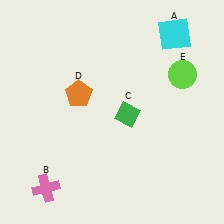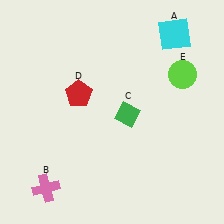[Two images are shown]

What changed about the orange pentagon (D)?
In Image 1, D is orange. In Image 2, it changed to red.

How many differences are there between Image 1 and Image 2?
There is 1 difference between the two images.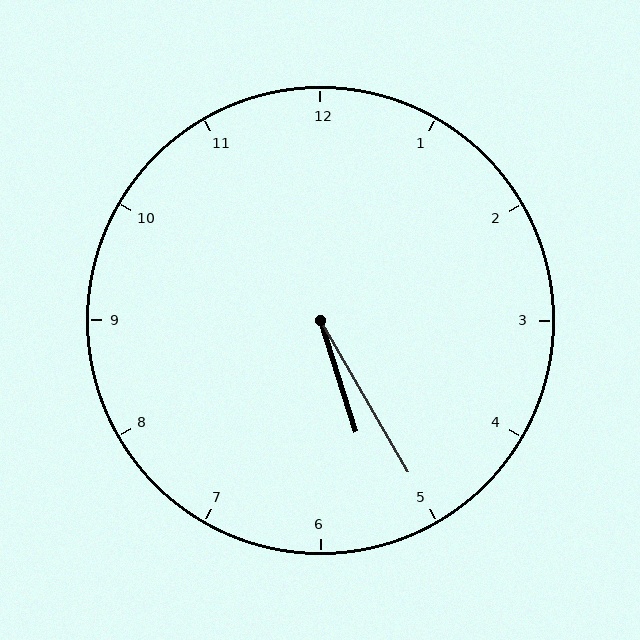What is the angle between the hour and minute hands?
Approximately 12 degrees.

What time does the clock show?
5:25.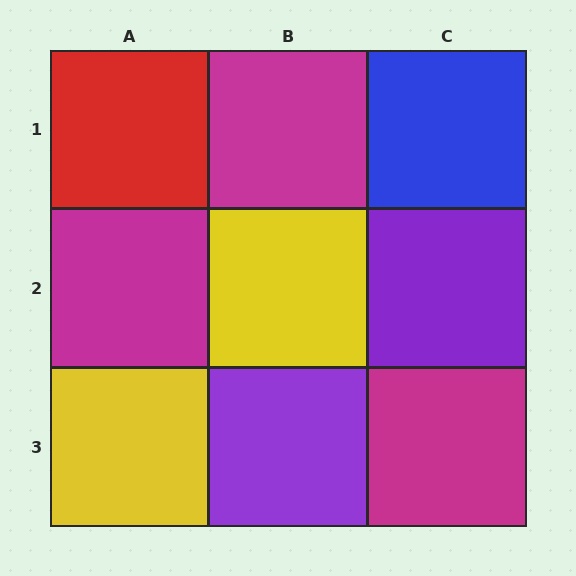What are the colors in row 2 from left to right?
Magenta, yellow, purple.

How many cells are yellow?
2 cells are yellow.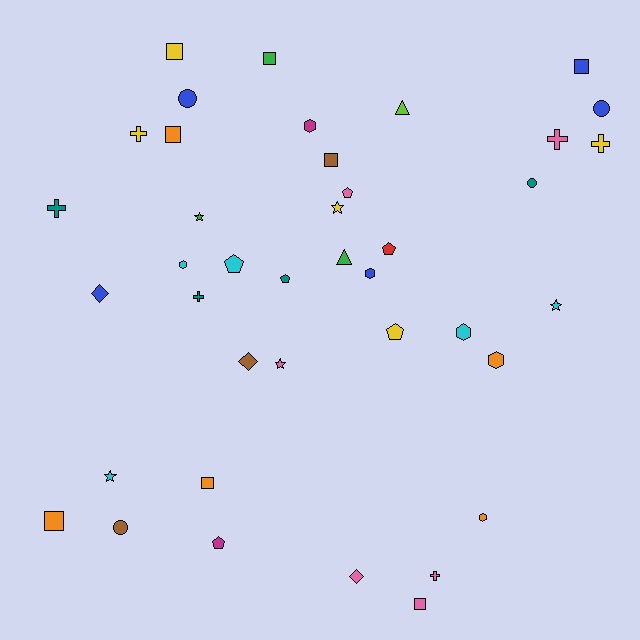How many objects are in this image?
There are 40 objects.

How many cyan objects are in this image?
There are 5 cyan objects.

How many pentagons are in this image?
There are 6 pentagons.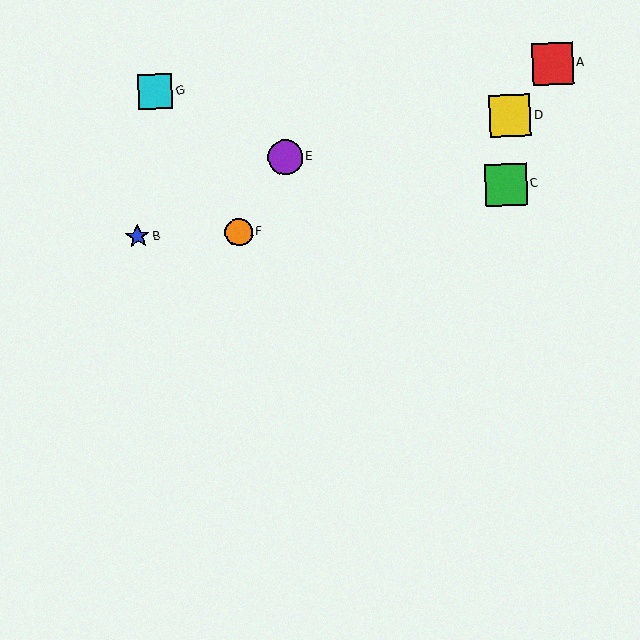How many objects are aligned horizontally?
2 objects (B, F) are aligned horizontally.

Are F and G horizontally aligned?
No, F is at y≈232 and G is at y≈91.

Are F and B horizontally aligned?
Yes, both are at y≈232.